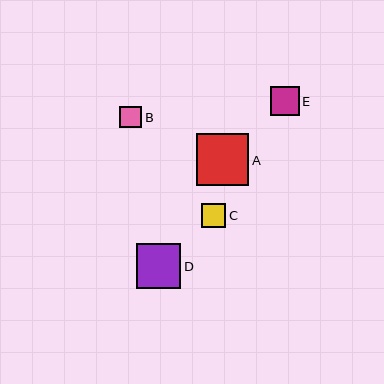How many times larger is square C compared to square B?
Square C is approximately 1.1 times the size of square B.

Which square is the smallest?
Square B is the smallest with a size of approximately 22 pixels.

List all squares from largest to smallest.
From largest to smallest: A, D, E, C, B.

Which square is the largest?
Square A is the largest with a size of approximately 53 pixels.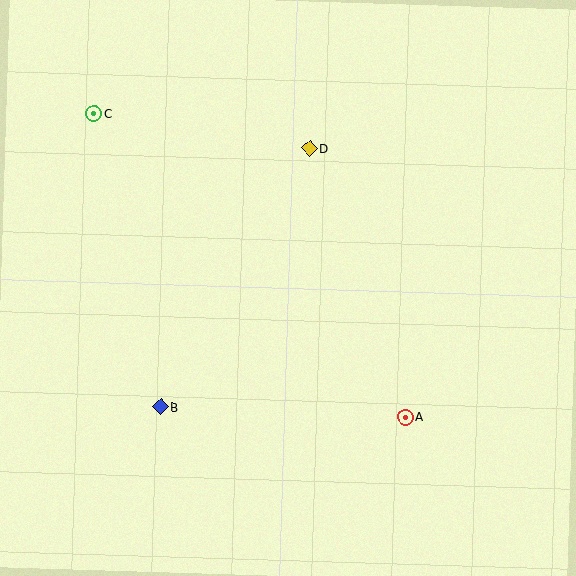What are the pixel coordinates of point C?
Point C is at (94, 114).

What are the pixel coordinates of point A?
Point A is at (405, 417).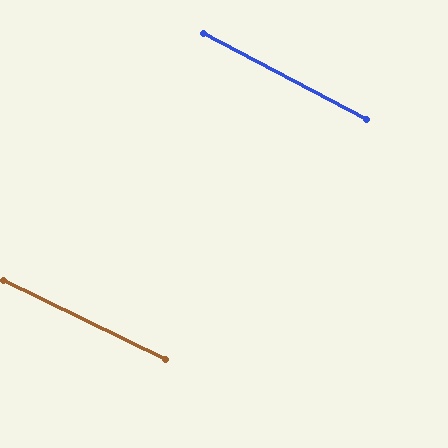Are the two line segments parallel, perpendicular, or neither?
Parallel — their directions differ by only 1.8°.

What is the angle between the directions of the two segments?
Approximately 2 degrees.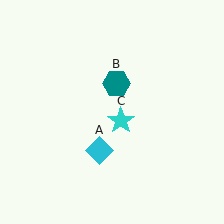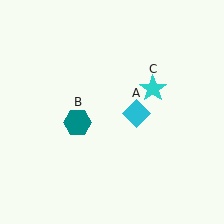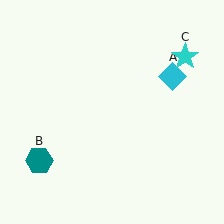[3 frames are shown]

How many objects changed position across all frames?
3 objects changed position: cyan diamond (object A), teal hexagon (object B), cyan star (object C).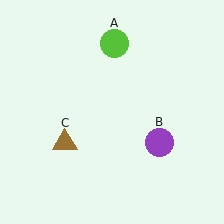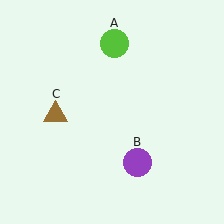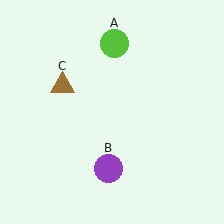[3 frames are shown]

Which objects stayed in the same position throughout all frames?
Lime circle (object A) remained stationary.